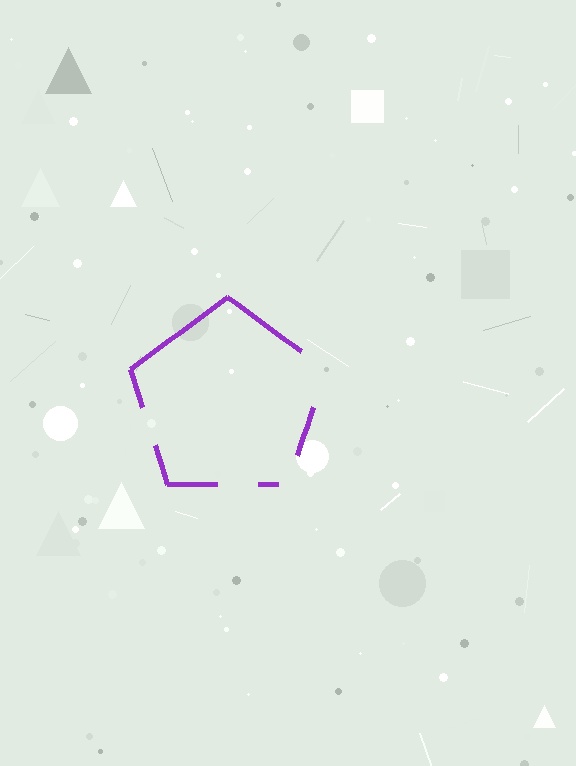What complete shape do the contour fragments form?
The contour fragments form a pentagon.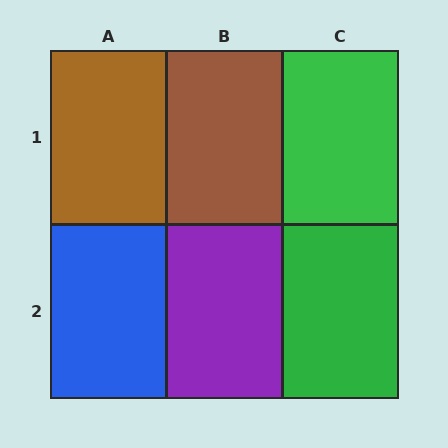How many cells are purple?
1 cell is purple.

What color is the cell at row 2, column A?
Blue.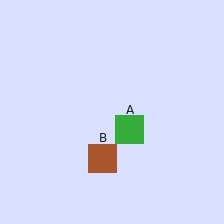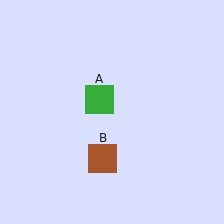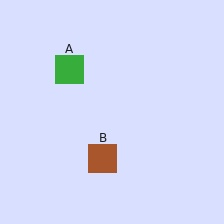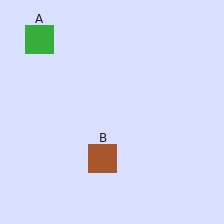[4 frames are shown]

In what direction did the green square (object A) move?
The green square (object A) moved up and to the left.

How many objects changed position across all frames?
1 object changed position: green square (object A).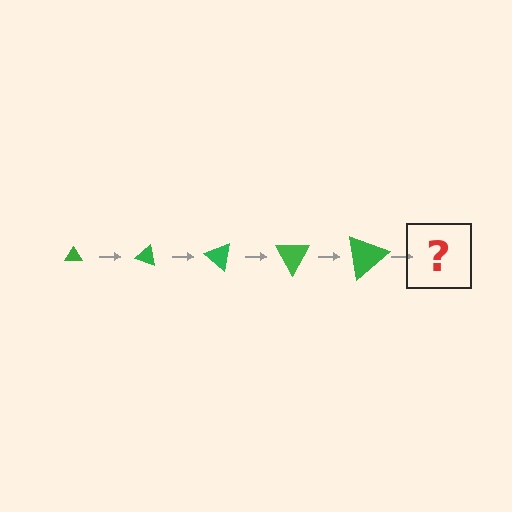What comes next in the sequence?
The next element should be a triangle, larger than the previous one and rotated 100 degrees from the start.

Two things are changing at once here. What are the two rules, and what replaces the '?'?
The two rules are that the triangle grows larger each step and it rotates 20 degrees each step. The '?' should be a triangle, larger than the previous one and rotated 100 degrees from the start.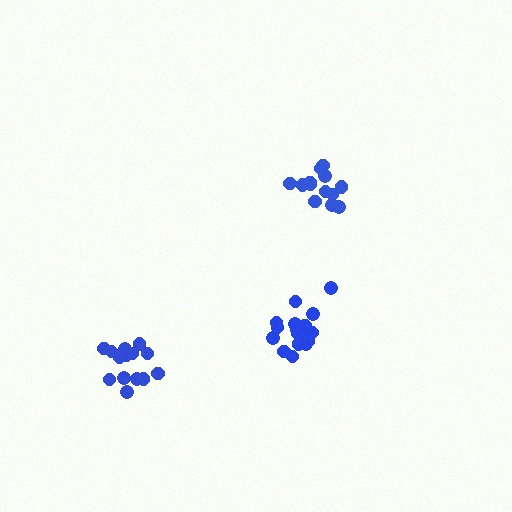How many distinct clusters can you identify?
There are 3 distinct clusters.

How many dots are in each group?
Group 1: 14 dots, Group 2: 18 dots, Group 3: 13 dots (45 total).